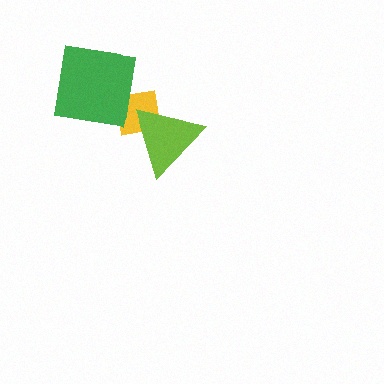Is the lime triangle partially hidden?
No, no other shape covers it.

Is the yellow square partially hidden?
Yes, it is partially covered by another shape.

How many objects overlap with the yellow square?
2 objects overlap with the yellow square.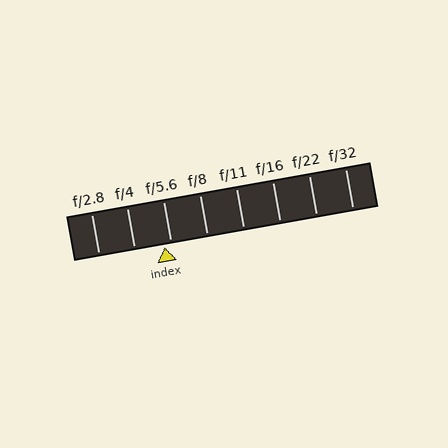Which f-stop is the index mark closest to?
The index mark is closest to f/5.6.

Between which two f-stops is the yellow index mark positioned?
The index mark is between f/4 and f/5.6.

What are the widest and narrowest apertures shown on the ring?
The widest aperture shown is f/2.8 and the narrowest is f/32.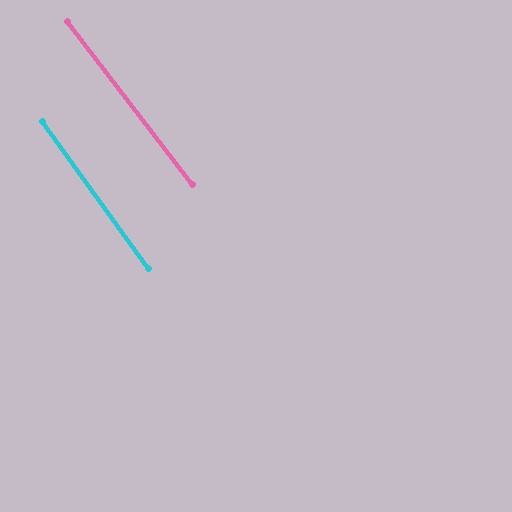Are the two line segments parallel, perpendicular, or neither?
Parallel — their directions differ by only 1.7°.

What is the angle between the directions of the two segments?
Approximately 2 degrees.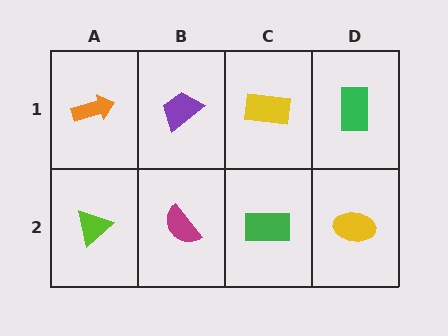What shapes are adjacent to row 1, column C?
A green rectangle (row 2, column C), a purple trapezoid (row 1, column B), a green rectangle (row 1, column D).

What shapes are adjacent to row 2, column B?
A purple trapezoid (row 1, column B), a lime triangle (row 2, column A), a green rectangle (row 2, column C).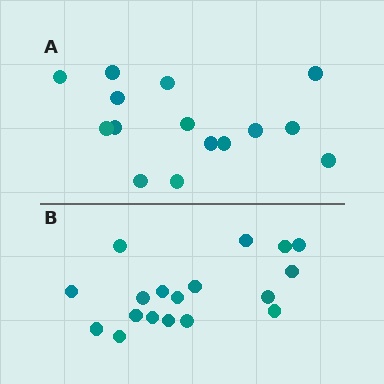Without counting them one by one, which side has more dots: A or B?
Region B (the bottom region) has more dots.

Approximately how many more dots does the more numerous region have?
Region B has just a few more — roughly 2 or 3 more dots than region A.